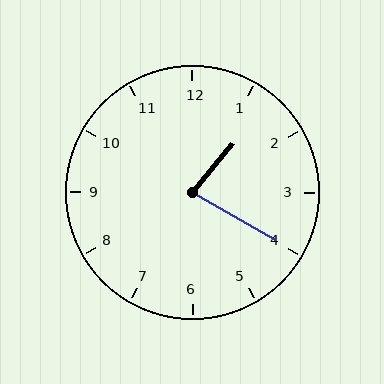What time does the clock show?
1:20.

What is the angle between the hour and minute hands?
Approximately 80 degrees.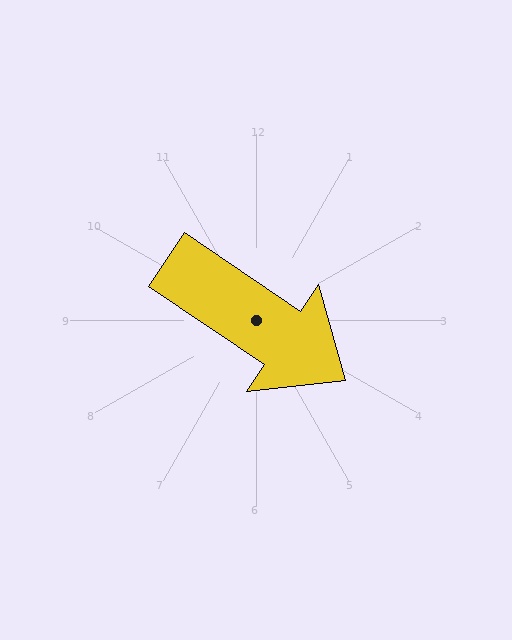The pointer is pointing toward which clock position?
Roughly 4 o'clock.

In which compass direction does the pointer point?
Southeast.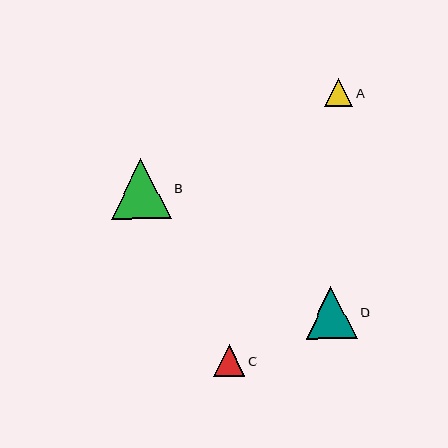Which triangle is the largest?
Triangle B is the largest with a size of approximately 60 pixels.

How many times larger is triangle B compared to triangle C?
Triangle B is approximately 1.9 times the size of triangle C.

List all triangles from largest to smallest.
From largest to smallest: B, D, C, A.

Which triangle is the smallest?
Triangle A is the smallest with a size of approximately 29 pixels.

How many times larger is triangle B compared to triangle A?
Triangle B is approximately 2.1 times the size of triangle A.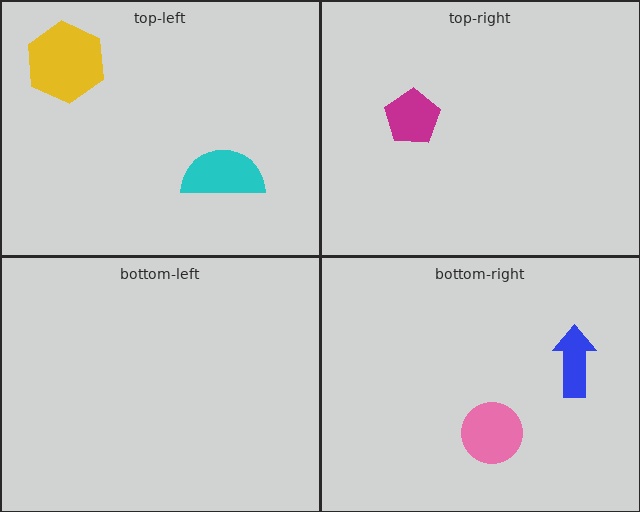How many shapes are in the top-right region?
1.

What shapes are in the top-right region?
The magenta pentagon.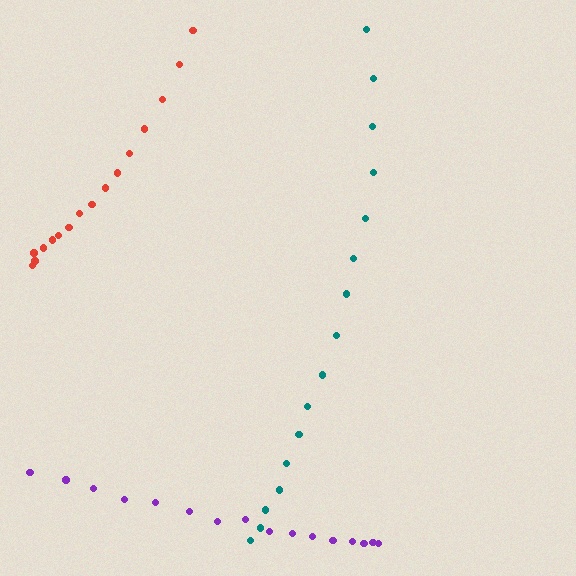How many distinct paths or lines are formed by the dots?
There are 3 distinct paths.